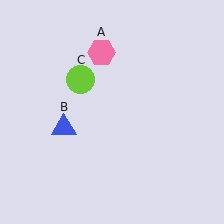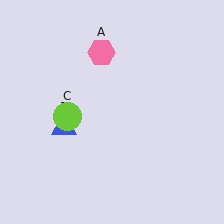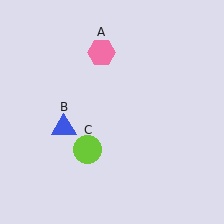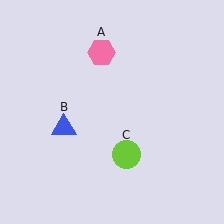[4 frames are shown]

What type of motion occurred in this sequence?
The lime circle (object C) rotated counterclockwise around the center of the scene.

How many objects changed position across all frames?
1 object changed position: lime circle (object C).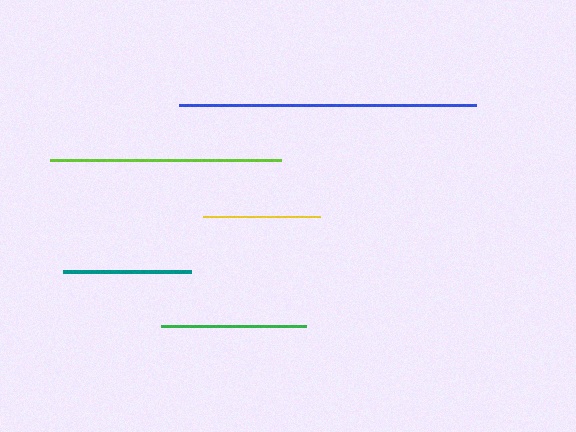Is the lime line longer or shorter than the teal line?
The lime line is longer than the teal line.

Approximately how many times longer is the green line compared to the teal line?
The green line is approximately 1.1 times the length of the teal line.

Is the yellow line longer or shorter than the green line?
The green line is longer than the yellow line.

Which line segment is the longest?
The blue line is the longest at approximately 297 pixels.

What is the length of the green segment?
The green segment is approximately 146 pixels long.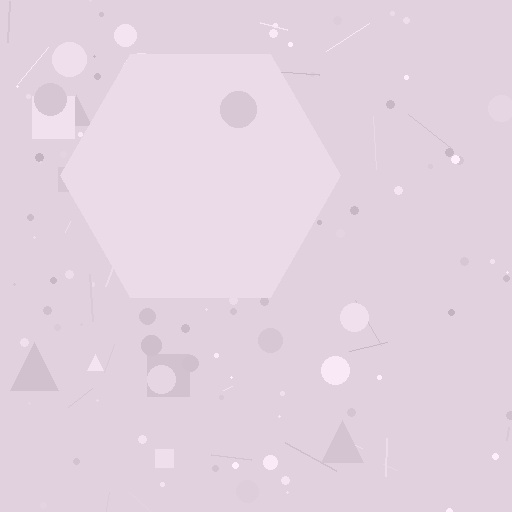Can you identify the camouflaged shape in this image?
The camouflaged shape is a hexagon.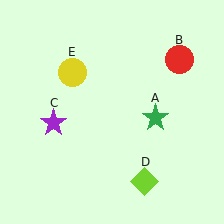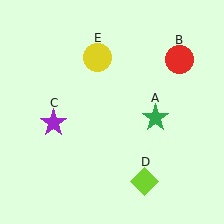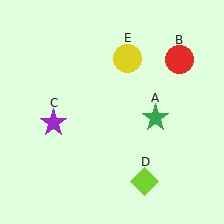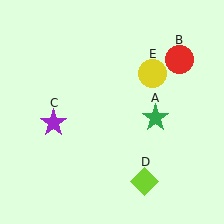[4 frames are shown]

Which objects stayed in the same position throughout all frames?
Green star (object A) and red circle (object B) and purple star (object C) and lime diamond (object D) remained stationary.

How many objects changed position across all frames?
1 object changed position: yellow circle (object E).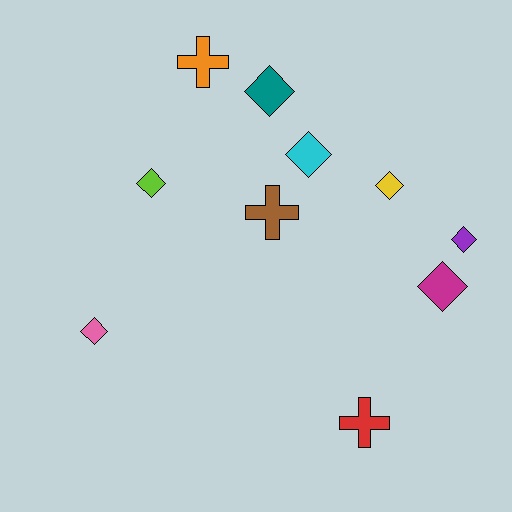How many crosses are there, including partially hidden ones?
There are 3 crosses.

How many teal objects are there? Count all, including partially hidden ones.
There is 1 teal object.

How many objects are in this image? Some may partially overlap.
There are 10 objects.